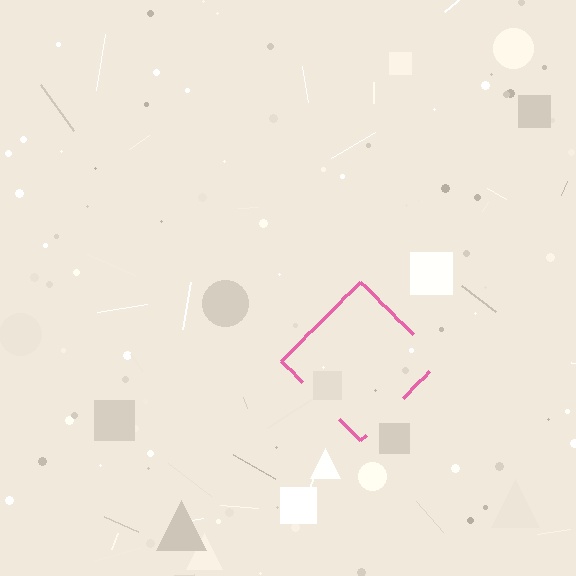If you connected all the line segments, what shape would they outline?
They would outline a diamond.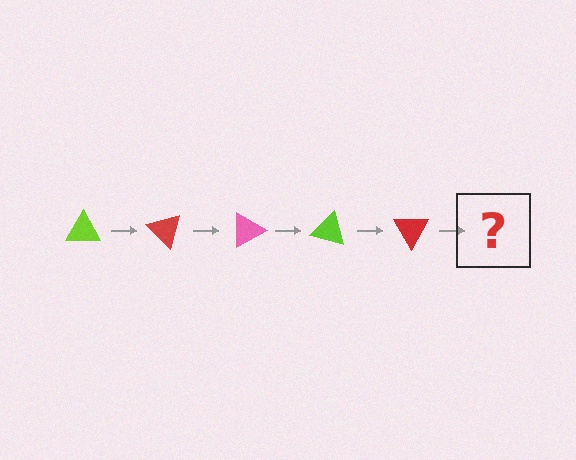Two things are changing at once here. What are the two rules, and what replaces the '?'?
The two rules are that it rotates 45 degrees each step and the color cycles through lime, red, and pink. The '?' should be a pink triangle, rotated 225 degrees from the start.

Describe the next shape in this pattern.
It should be a pink triangle, rotated 225 degrees from the start.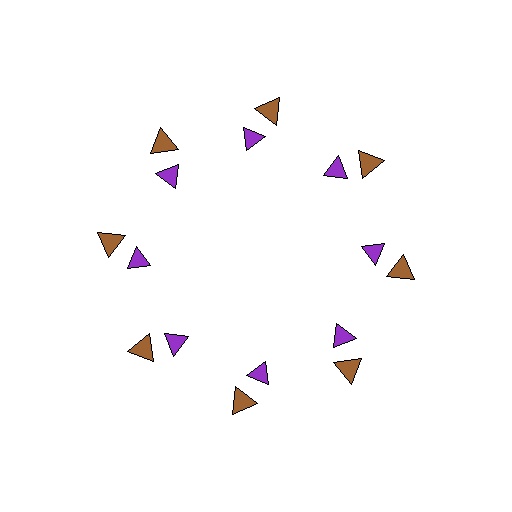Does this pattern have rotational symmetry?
Yes, this pattern has 8-fold rotational symmetry. It looks the same after rotating 45 degrees around the center.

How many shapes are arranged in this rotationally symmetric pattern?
There are 16 shapes, arranged in 8 groups of 2.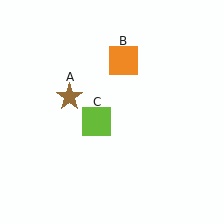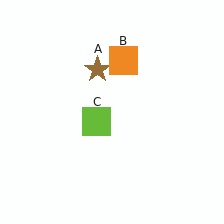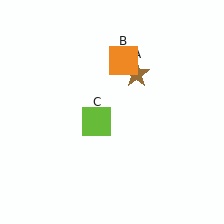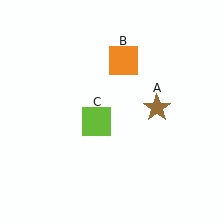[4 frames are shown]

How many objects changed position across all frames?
1 object changed position: brown star (object A).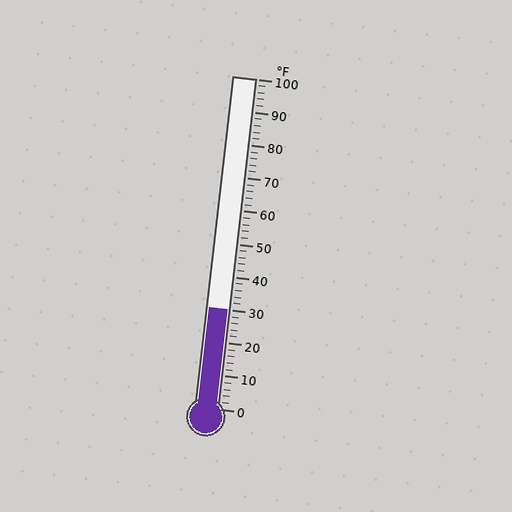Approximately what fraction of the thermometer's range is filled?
The thermometer is filled to approximately 30% of its range.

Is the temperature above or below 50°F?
The temperature is below 50°F.